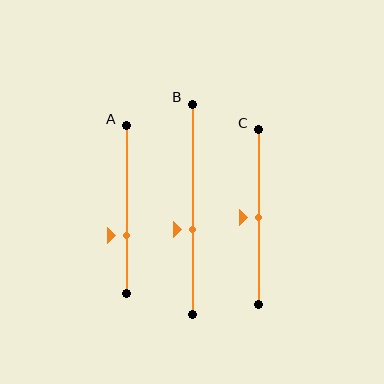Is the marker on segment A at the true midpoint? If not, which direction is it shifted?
No, the marker on segment A is shifted downward by about 15% of the segment length.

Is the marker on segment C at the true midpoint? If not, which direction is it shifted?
Yes, the marker on segment C is at the true midpoint.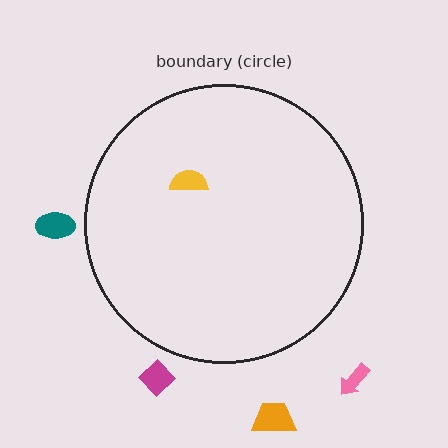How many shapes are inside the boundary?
1 inside, 4 outside.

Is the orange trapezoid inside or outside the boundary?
Outside.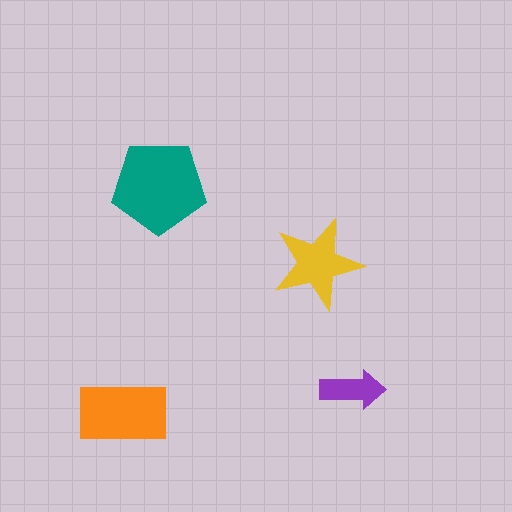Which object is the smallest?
The purple arrow.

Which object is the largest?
The teal pentagon.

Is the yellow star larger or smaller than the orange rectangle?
Smaller.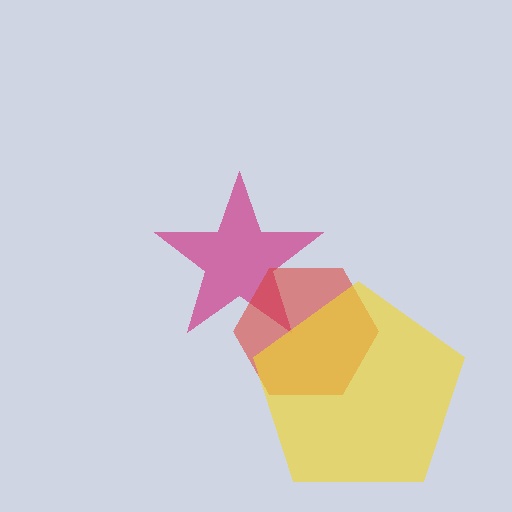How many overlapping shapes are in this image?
There are 3 overlapping shapes in the image.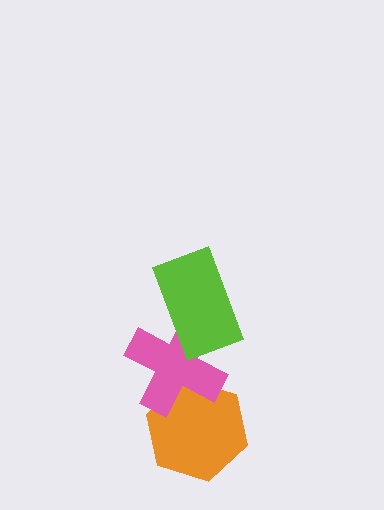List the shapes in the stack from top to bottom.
From top to bottom: the lime rectangle, the pink cross, the orange hexagon.